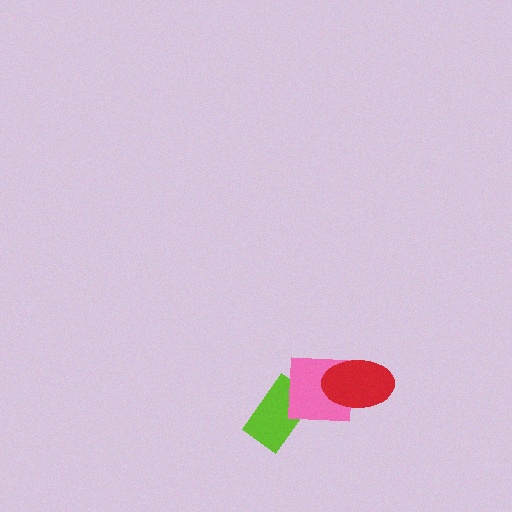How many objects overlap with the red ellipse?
1 object overlaps with the red ellipse.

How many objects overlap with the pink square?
2 objects overlap with the pink square.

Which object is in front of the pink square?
The red ellipse is in front of the pink square.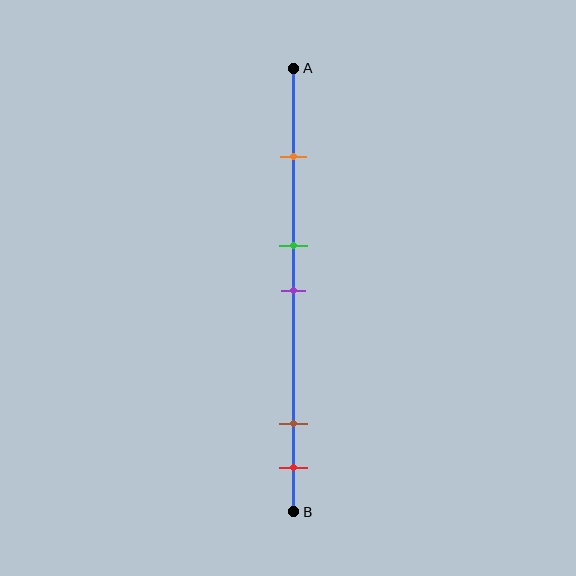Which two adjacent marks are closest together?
The green and purple marks are the closest adjacent pair.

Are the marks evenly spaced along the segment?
No, the marks are not evenly spaced.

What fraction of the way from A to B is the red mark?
The red mark is approximately 90% (0.9) of the way from A to B.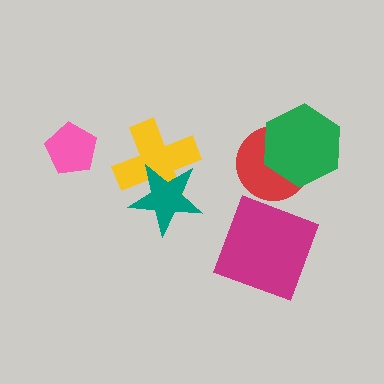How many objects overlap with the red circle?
1 object overlaps with the red circle.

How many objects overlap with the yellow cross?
1 object overlaps with the yellow cross.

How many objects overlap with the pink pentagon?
0 objects overlap with the pink pentagon.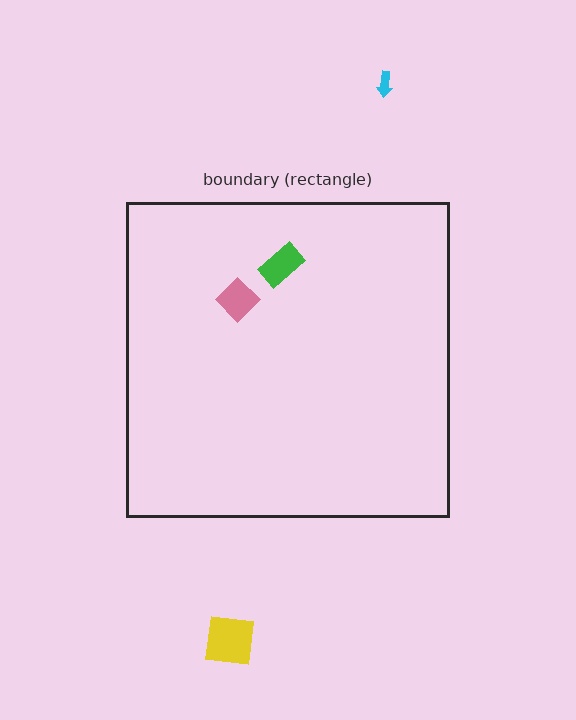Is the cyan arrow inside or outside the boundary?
Outside.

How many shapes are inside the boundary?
2 inside, 2 outside.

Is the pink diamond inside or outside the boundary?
Inside.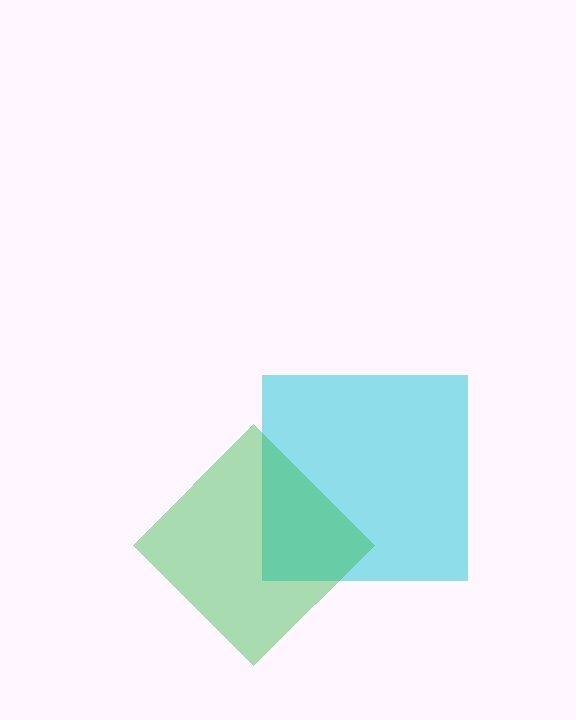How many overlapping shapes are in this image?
There are 2 overlapping shapes in the image.